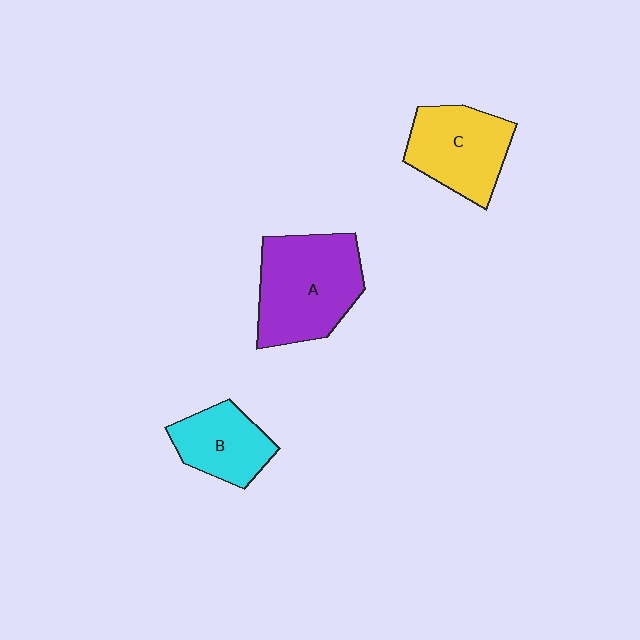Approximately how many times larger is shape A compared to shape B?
Approximately 1.7 times.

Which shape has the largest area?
Shape A (purple).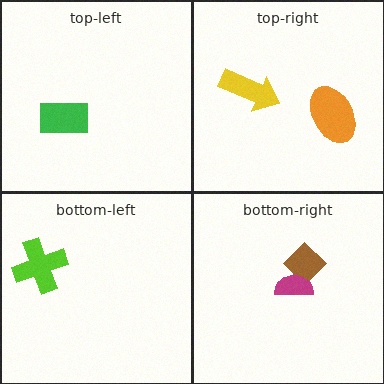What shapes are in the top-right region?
The yellow arrow, the orange ellipse.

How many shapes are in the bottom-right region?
2.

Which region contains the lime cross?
The bottom-left region.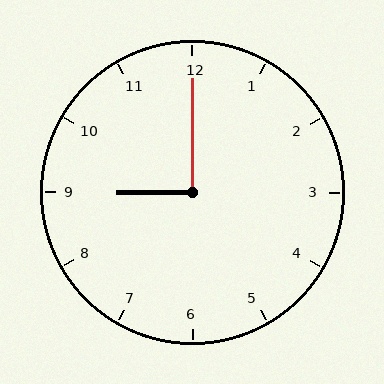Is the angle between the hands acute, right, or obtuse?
It is right.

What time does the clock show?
9:00.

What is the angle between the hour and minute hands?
Approximately 90 degrees.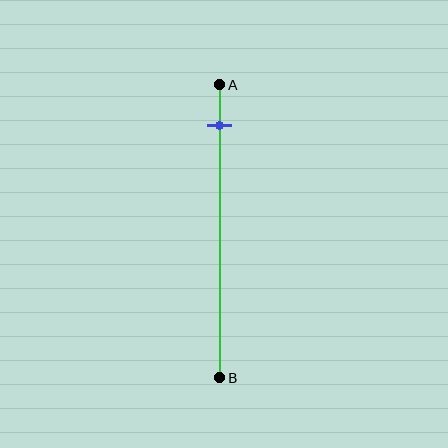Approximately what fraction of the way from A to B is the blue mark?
The blue mark is approximately 15% of the way from A to B.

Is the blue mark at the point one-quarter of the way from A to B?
No, the mark is at about 15% from A, not at the 25% one-quarter point.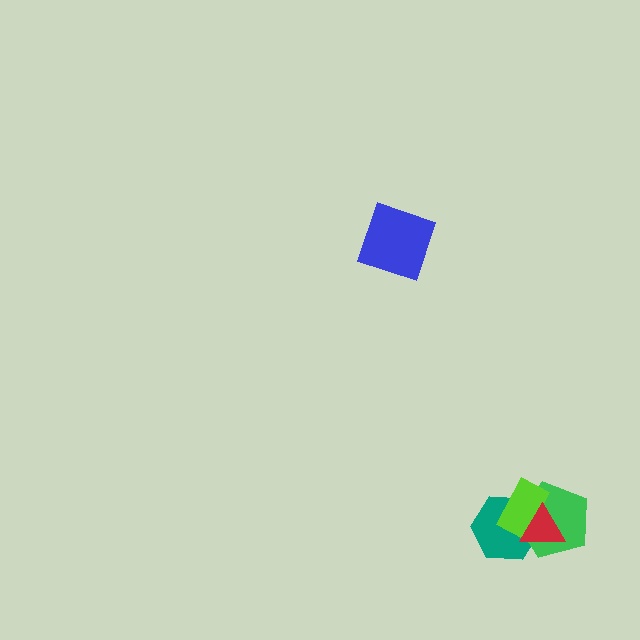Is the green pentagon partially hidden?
Yes, it is partially covered by another shape.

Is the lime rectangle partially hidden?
Yes, it is partially covered by another shape.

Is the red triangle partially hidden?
No, no other shape covers it.